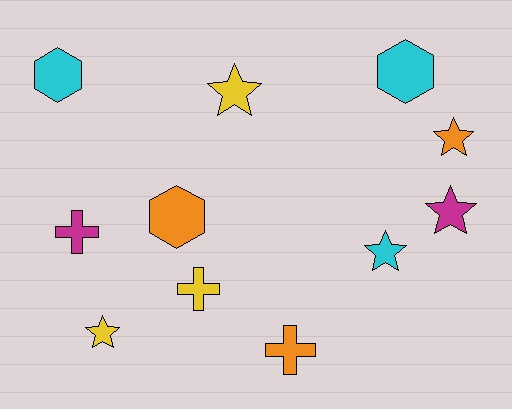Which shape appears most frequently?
Star, with 5 objects.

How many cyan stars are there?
There is 1 cyan star.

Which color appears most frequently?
Yellow, with 3 objects.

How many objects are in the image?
There are 11 objects.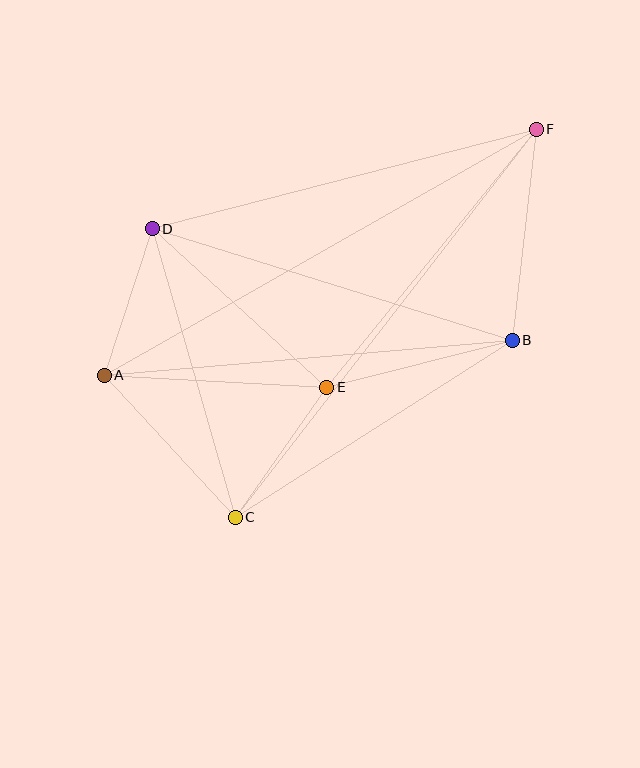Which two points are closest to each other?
Points A and D are closest to each other.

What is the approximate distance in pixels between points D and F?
The distance between D and F is approximately 397 pixels.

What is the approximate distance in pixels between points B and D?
The distance between B and D is approximately 377 pixels.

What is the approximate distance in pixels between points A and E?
The distance between A and E is approximately 223 pixels.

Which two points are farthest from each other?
Points A and F are farthest from each other.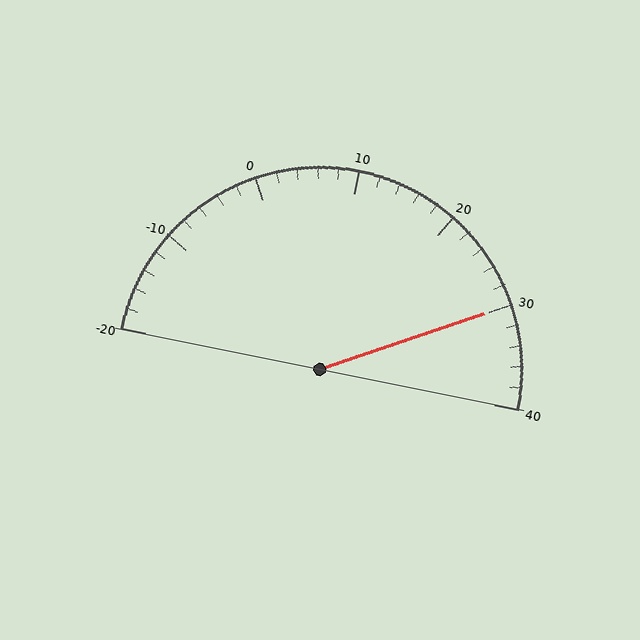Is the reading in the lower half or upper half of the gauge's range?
The reading is in the upper half of the range (-20 to 40).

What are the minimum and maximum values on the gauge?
The gauge ranges from -20 to 40.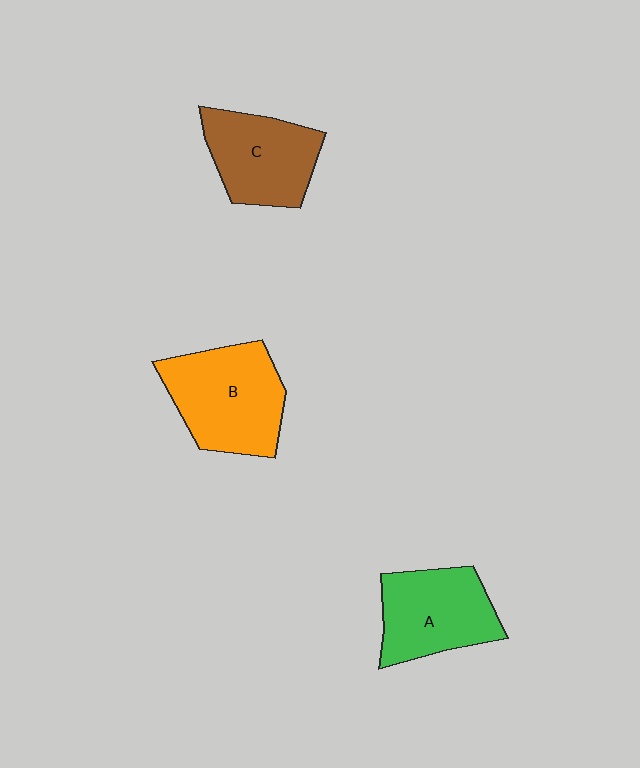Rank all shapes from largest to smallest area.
From largest to smallest: B (orange), A (green), C (brown).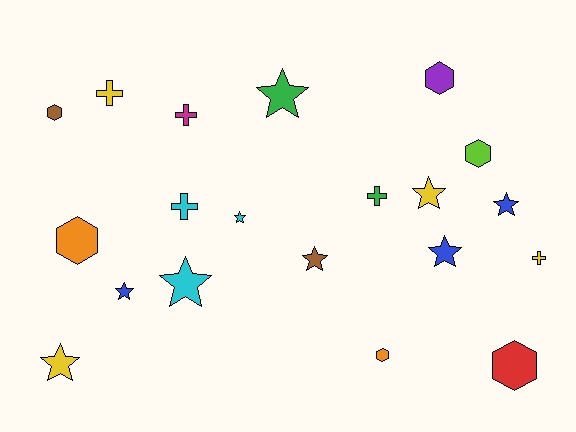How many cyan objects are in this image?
There are 3 cyan objects.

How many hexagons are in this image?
There are 6 hexagons.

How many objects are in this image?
There are 20 objects.